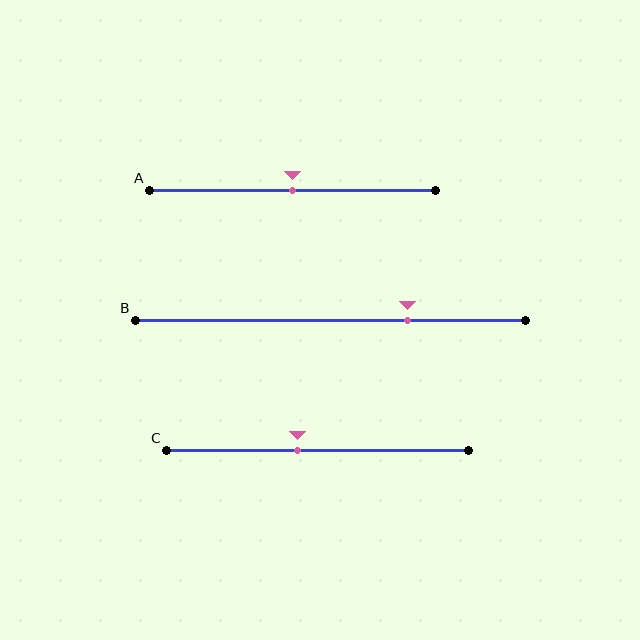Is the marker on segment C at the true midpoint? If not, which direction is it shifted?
No, the marker on segment C is shifted to the left by about 6% of the segment length.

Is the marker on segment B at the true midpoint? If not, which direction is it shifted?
No, the marker on segment B is shifted to the right by about 20% of the segment length.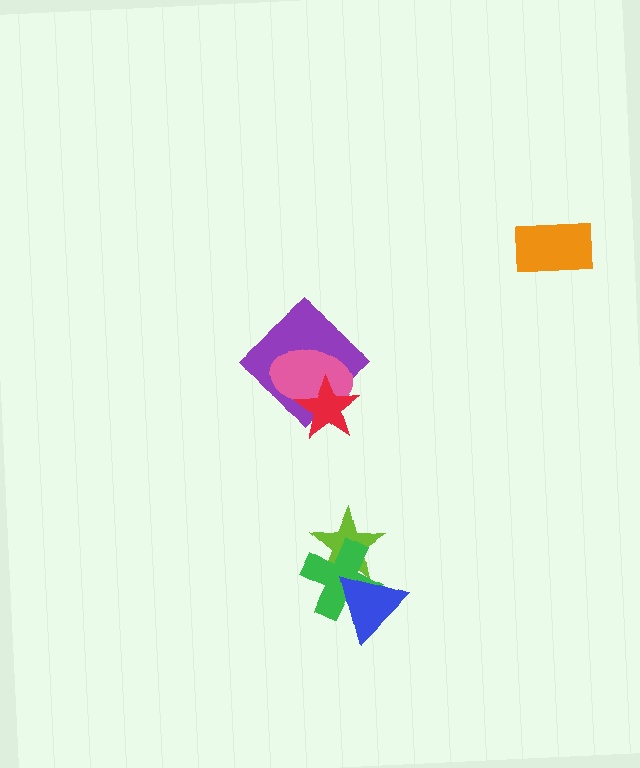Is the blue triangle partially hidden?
No, no other shape covers it.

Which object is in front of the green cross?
The blue triangle is in front of the green cross.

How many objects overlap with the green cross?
2 objects overlap with the green cross.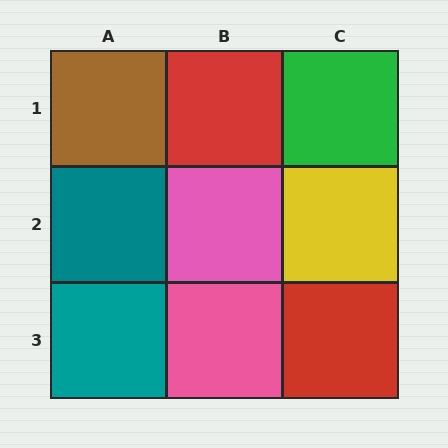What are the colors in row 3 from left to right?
Teal, pink, red.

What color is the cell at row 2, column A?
Teal.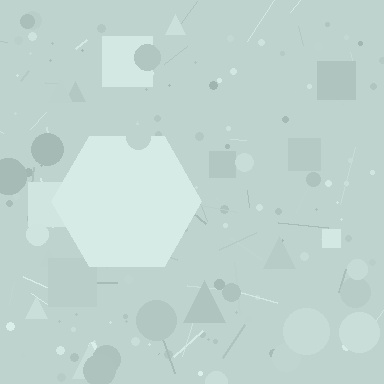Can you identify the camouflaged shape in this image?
The camouflaged shape is a hexagon.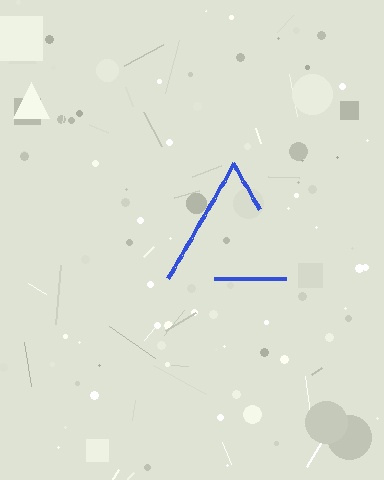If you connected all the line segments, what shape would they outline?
They would outline a triangle.